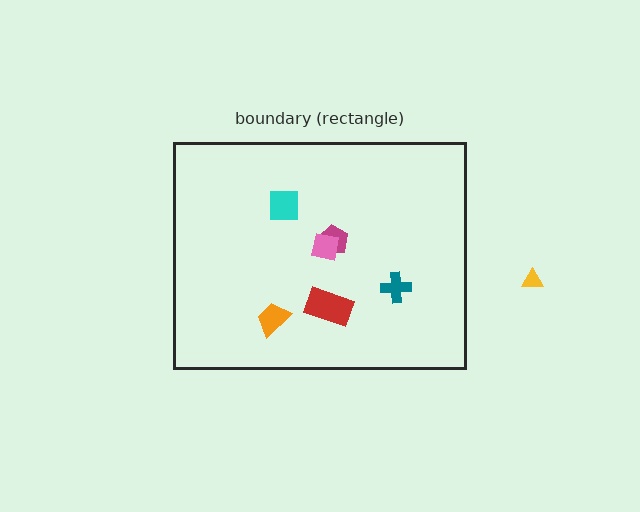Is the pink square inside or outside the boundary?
Inside.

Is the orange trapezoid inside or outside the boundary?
Inside.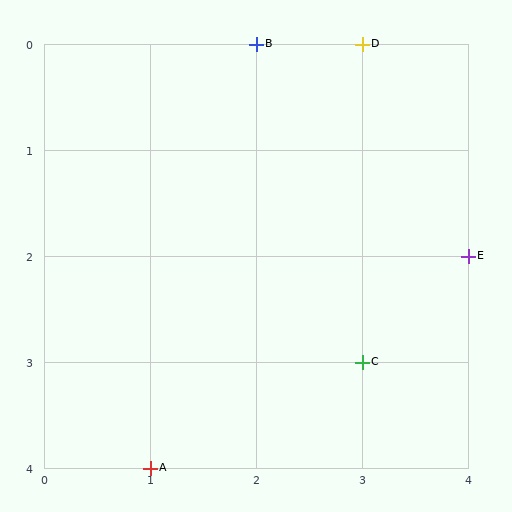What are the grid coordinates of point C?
Point C is at grid coordinates (3, 3).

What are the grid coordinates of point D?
Point D is at grid coordinates (3, 0).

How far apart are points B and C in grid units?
Points B and C are 1 column and 3 rows apart (about 3.2 grid units diagonally).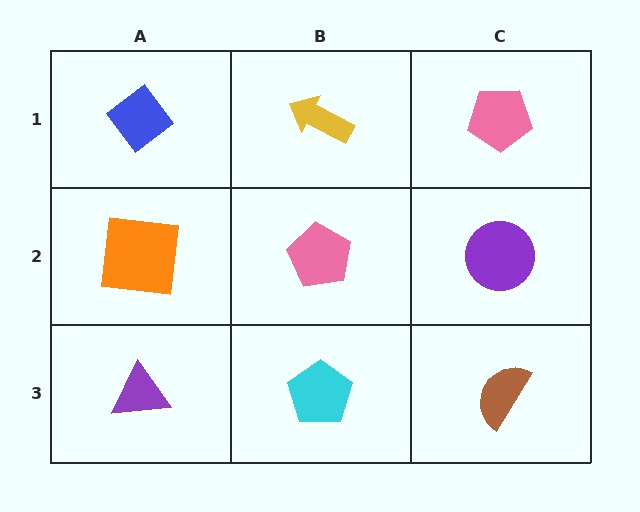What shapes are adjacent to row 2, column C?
A pink pentagon (row 1, column C), a brown semicircle (row 3, column C), a pink pentagon (row 2, column B).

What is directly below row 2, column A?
A purple triangle.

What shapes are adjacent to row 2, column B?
A yellow arrow (row 1, column B), a cyan pentagon (row 3, column B), an orange square (row 2, column A), a purple circle (row 2, column C).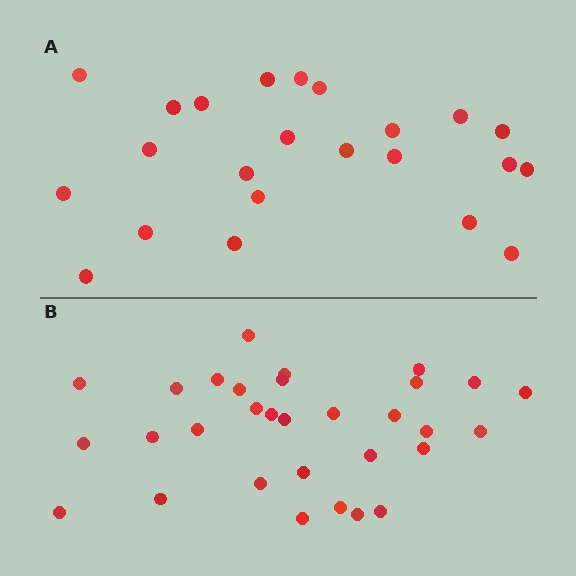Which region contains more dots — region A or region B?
Region B (the bottom region) has more dots.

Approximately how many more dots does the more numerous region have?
Region B has roughly 8 or so more dots than region A.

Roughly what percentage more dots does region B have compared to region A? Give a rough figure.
About 35% more.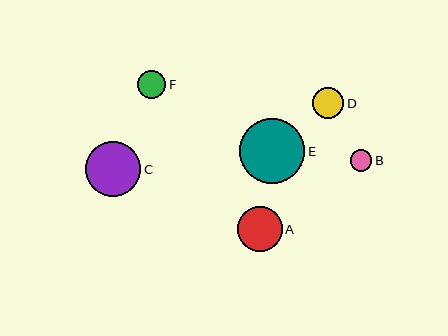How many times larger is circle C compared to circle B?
Circle C is approximately 2.6 times the size of circle B.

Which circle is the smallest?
Circle B is the smallest with a size of approximately 21 pixels.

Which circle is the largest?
Circle E is the largest with a size of approximately 65 pixels.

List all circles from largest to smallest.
From largest to smallest: E, C, A, D, F, B.